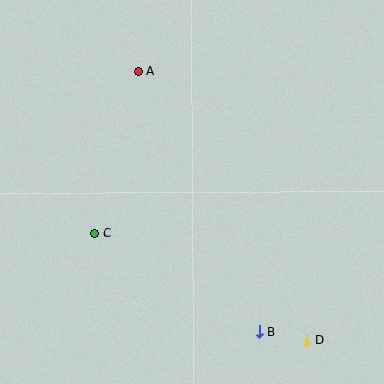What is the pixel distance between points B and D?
The distance between B and D is 49 pixels.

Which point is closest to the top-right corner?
Point A is closest to the top-right corner.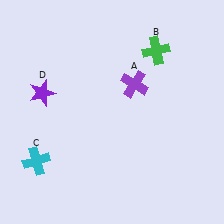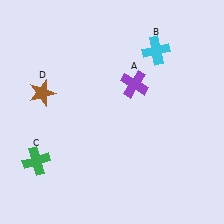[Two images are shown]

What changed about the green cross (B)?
In Image 1, B is green. In Image 2, it changed to cyan.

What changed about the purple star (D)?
In Image 1, D is purple. In Image 2, it changed to brown.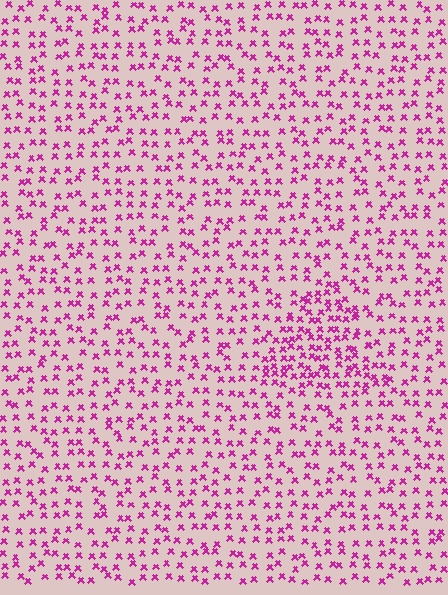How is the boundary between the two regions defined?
The boundary is defined by a change in element density (approximately 1.8x ratio). All elements are the same color, size, and shape.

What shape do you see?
I see a triangle.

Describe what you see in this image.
The image contains small magenta elements arranged at two different densities. A triangle-shaped region is visible where the elements are more densely packed than the surrounding area.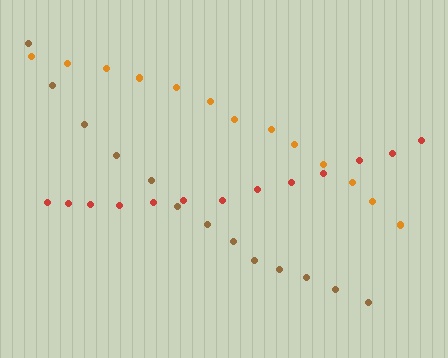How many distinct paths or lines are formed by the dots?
There are 3 distinct paths.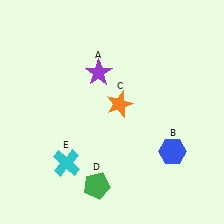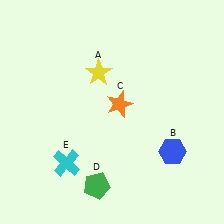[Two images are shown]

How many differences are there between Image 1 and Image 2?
There is 1 difference between the two images.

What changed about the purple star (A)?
In Image 1, A is purple. In Image 2, it changed to yellow.